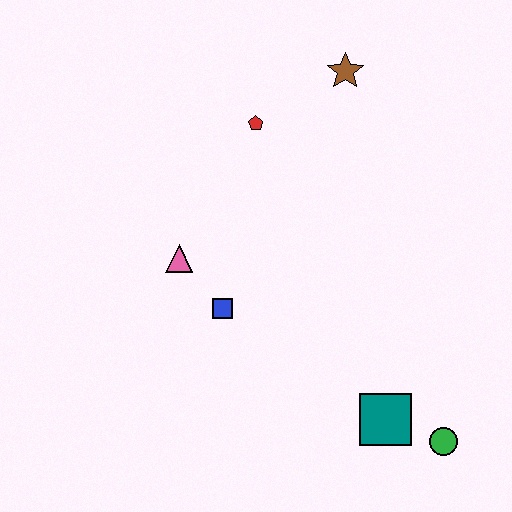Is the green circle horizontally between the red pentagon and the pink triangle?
No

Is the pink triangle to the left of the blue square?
Yes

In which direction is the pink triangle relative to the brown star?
The pink triangle is below the brown star.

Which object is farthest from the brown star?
The green circle is farthest from the brown star.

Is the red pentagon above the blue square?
Yes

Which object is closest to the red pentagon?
The brown star is closest to the red pentagon.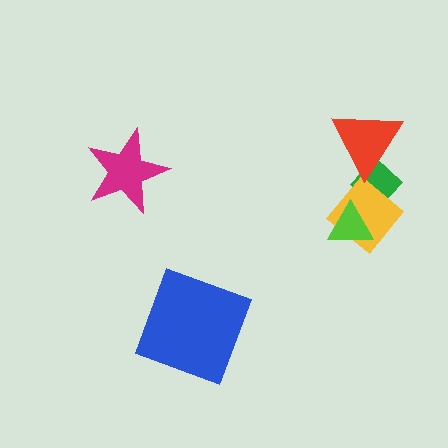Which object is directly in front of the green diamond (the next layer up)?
The yellow diamond is directly in front of the green diamond.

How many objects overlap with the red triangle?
1 object overlaps with the red triangle.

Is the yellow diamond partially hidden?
Yes, it is partially covered by another shape.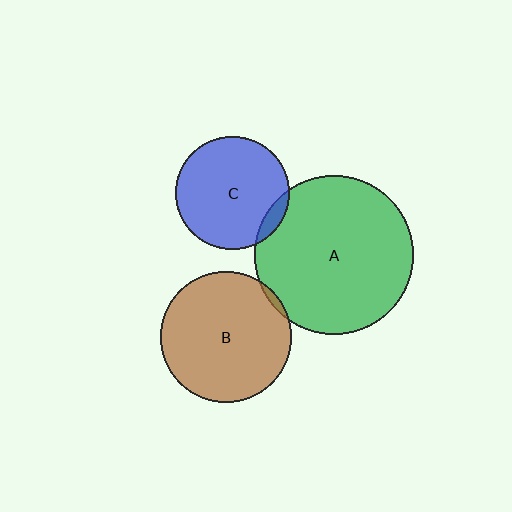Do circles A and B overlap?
Yes.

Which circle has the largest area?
Circle A (green).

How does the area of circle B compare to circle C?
Approximately 1.3 times.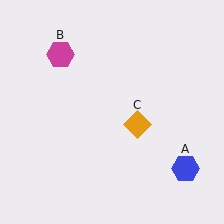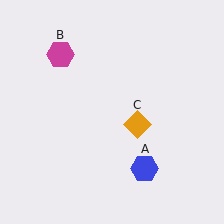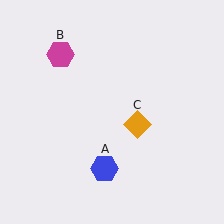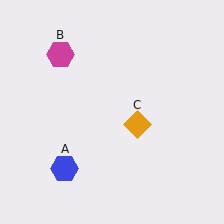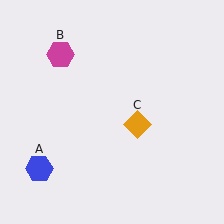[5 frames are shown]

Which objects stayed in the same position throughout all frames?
Magenta hexagon (object B) and orange diamond (object C) remained stationary.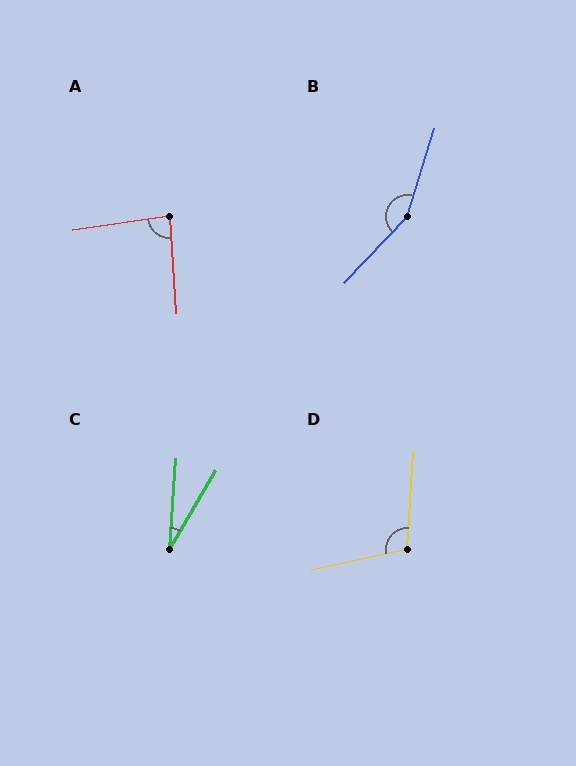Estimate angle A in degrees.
Approximately 85 degrees.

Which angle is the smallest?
C, at approximately 26 degrees.